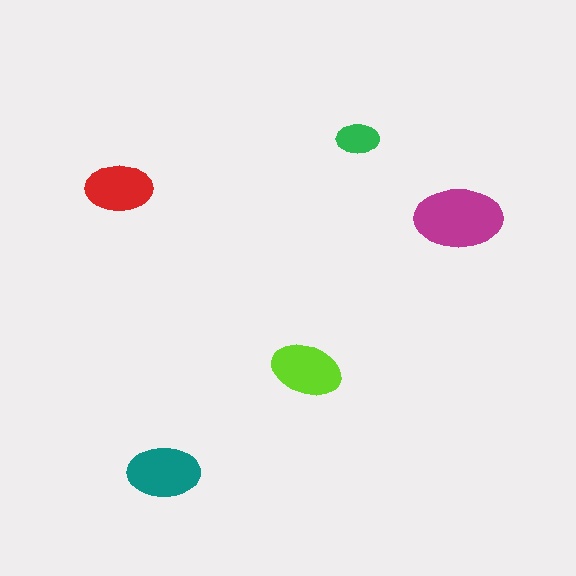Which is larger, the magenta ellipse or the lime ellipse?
The magenta one.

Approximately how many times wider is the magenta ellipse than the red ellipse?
About 1.5 times wider.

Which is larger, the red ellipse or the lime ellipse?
The lime one.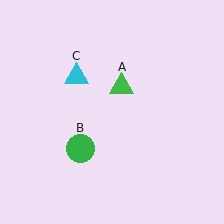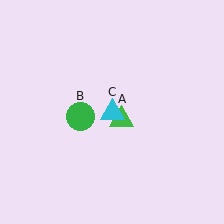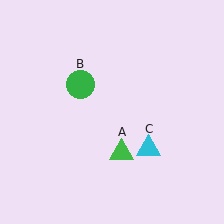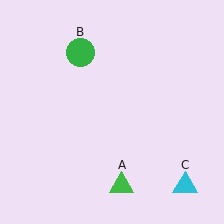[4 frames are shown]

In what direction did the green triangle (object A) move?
The green triangle (object A) moved down.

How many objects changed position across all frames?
3 objects changed position: green triangle (object A), green circle (object B), cyan triangle (object C).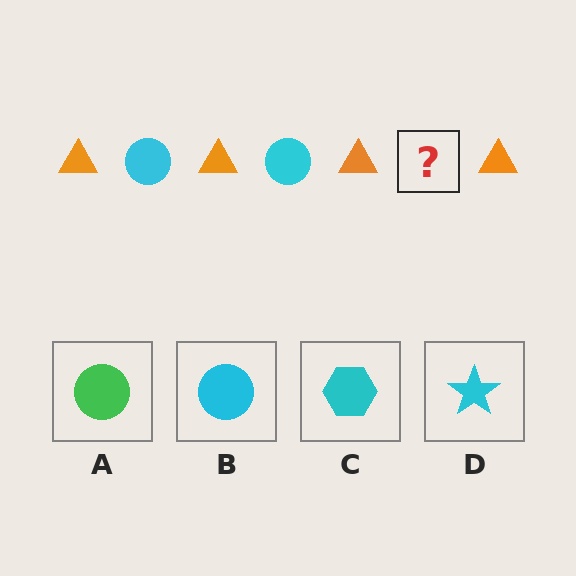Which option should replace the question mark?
Option B.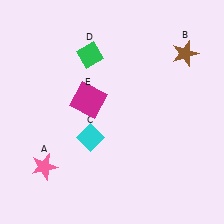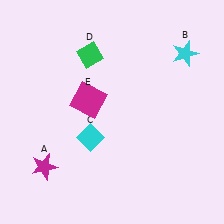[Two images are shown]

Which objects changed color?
A changed from pink to magenta. B changed from brown to cyan.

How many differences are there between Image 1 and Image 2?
There are 2 differences between the two images.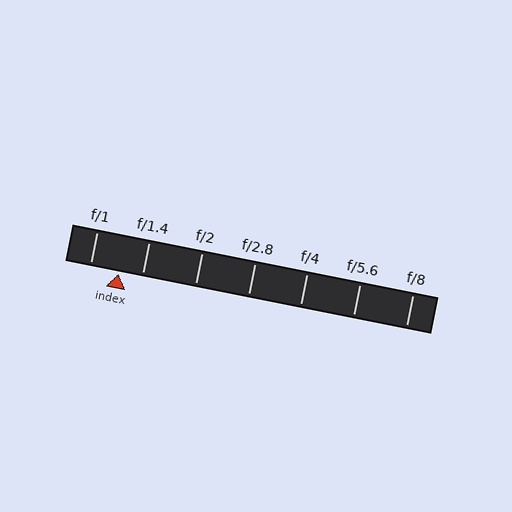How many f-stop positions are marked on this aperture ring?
There are 7 f-stop positions marked.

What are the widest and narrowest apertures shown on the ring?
The widest aperture shown is f/1 and the narrowest is f/8.